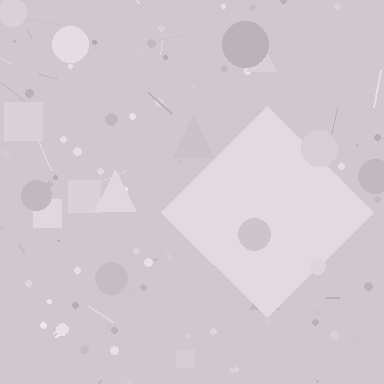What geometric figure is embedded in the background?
A diamond is embedded in the background.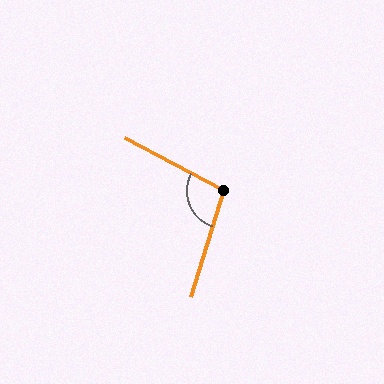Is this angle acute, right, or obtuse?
It is obtuse.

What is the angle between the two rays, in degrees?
Approximately 101 degrees.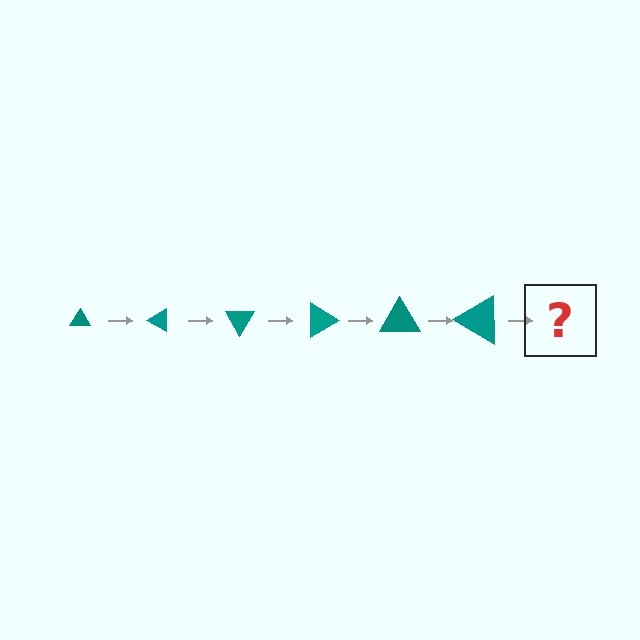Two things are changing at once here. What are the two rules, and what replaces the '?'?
The two rules are that the triangle grows larger each step and it rotates 30 degrees each step. The '?' should be a triangle, larger than the previous one and rotated 180 degrees from the start.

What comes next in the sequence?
The next element should be a triangle, larger than the previous one and rotated 180 degrees from the start.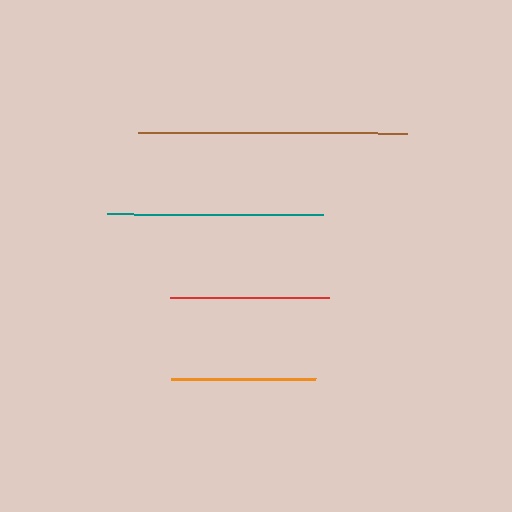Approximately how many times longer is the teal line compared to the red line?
The teal line is approximately 1.4 times the length of the red line.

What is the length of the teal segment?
The teal segment is approximately 216 pixels long.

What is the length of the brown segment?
The brown segment is approximately 269 pixels long.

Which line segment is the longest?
The brown line is the longest at approximately 269 pixels.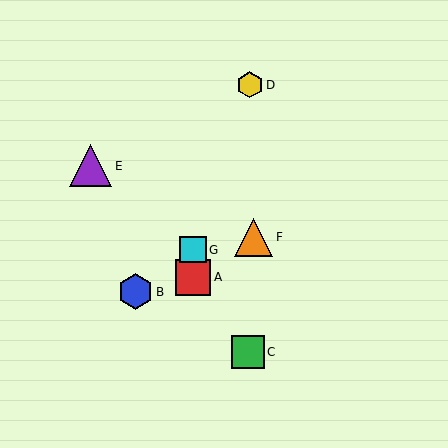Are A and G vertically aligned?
Yes, both are at x≈193.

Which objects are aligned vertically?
Objects A, G are aligned vertically.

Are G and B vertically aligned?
No, G is at x≈193 and B is at x≈135.